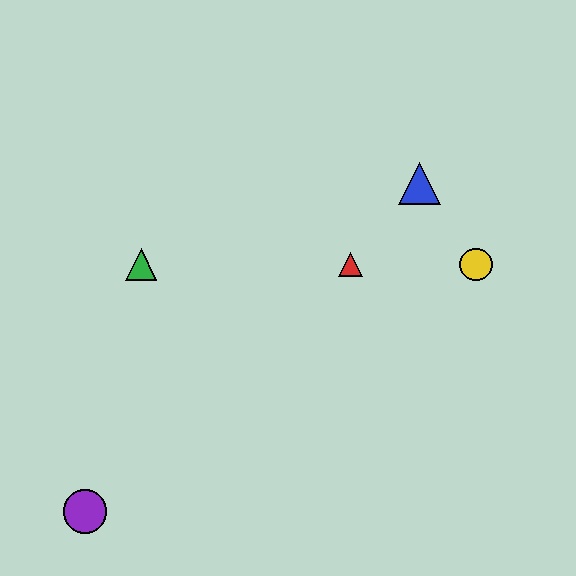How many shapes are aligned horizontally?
3 shapes (the red triangle, the green triangle, the yellow circle) are aligned horizontally.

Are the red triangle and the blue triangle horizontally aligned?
No, the red triangle is at y≈264 and the blue triangle is at y≈183.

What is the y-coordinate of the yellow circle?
The yellow circle is at y≈264.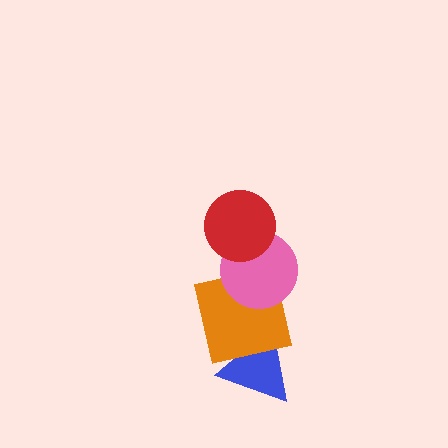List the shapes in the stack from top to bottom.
From top to bottom: the red circle, the pink circle, the orange square, the blue triangle.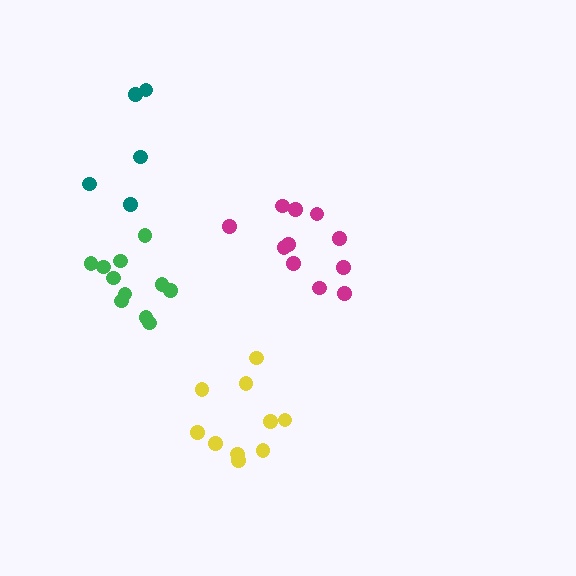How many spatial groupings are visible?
There are 4 spatial groupings.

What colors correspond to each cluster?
The clusters are colored: teal, green, yellow, magenta.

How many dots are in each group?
Group 1: 5 dots, Group 2: 11 dots, Group 3: 10 dots, Group 4: 11 dots (37 total).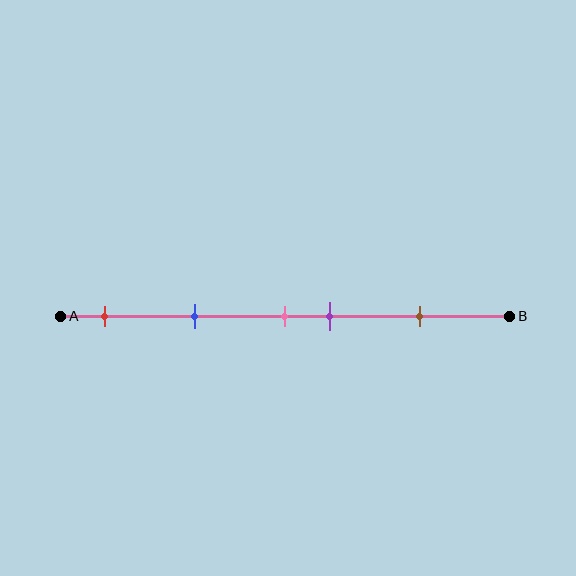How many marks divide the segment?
There are 5 marks dividing the segment.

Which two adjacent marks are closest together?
The pink and purple marks are the closest adjacent pair.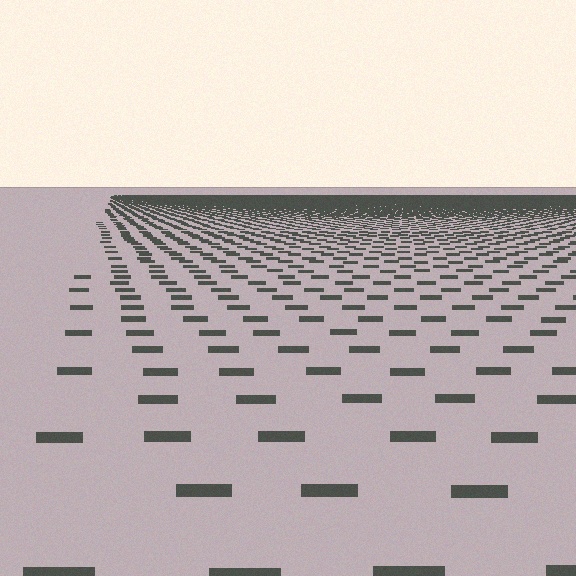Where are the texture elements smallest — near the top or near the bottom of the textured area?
Near the top.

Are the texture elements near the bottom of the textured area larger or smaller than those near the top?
Larger. Near the bottom, elements are closer to the viewer and appear at a bigger on-screen size.